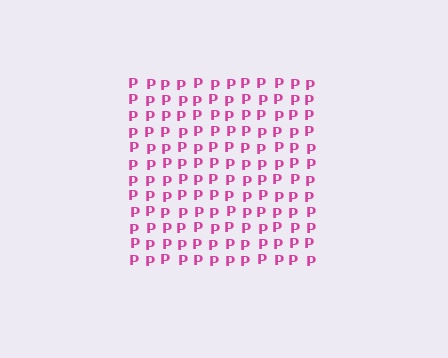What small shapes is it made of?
It is made of small letter P's.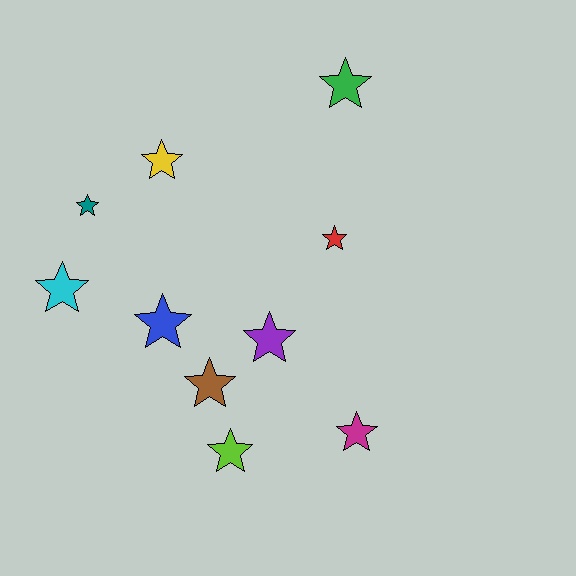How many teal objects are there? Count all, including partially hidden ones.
There is 1 teal object.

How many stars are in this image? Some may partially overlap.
There are 10 stars.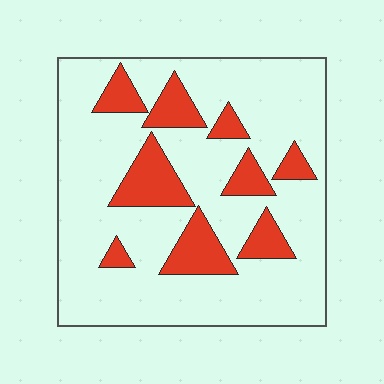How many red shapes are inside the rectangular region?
9.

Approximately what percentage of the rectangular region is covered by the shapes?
Approximately 20%.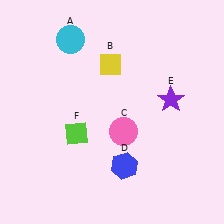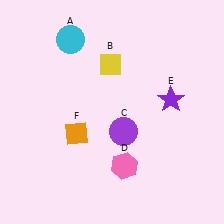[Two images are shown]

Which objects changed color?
C changed from pink to purple. D changed from blue to pink. F changed from lime to orange.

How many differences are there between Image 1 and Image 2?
There are 3 differences between the two images.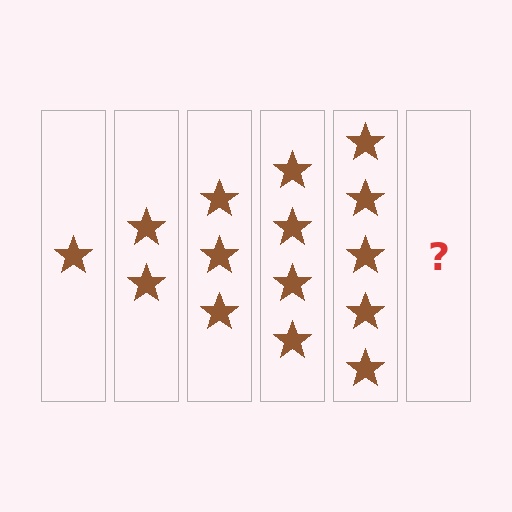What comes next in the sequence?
The next element should be 6 stars.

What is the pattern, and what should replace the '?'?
The pattern is that each step adds one more star. The '?' should be 6 stars.